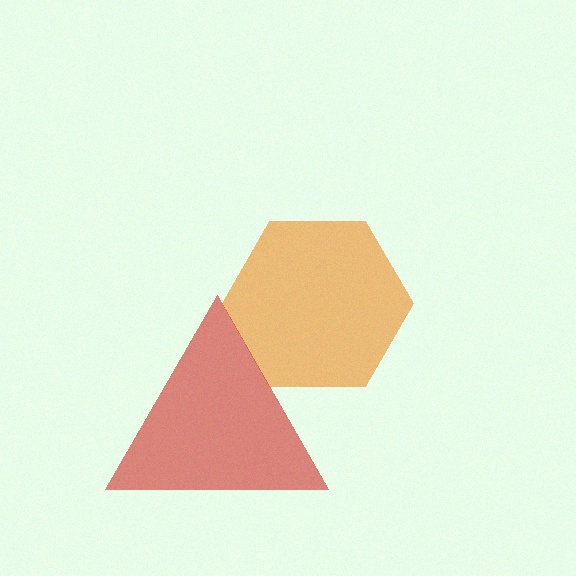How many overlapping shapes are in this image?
There are 2 overlapping shapes in the image.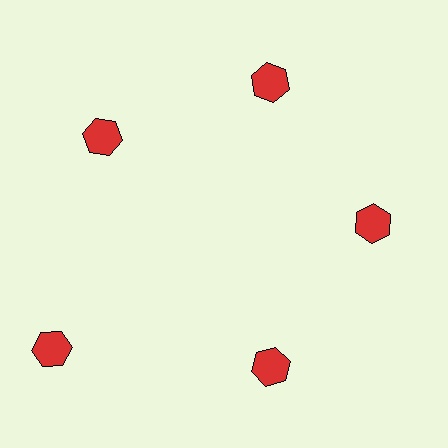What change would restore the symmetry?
The symmetry would be restored by moving it inward, back onto the ring so that all 5 hexagons sit at equal angles and equal distance from the center.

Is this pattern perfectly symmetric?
No. The 5 red hexagons are arranged in a ring, but one element near the 8 o'clock position is pushed outward from the center, breaking the 5-fold rotational symmetry.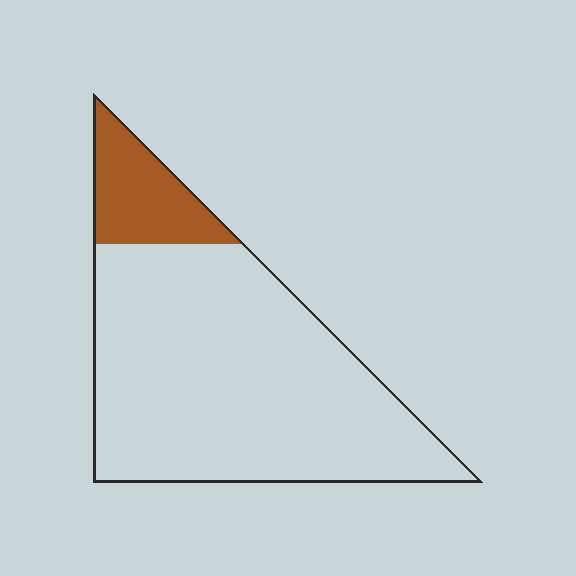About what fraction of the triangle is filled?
About one sixth (1/6).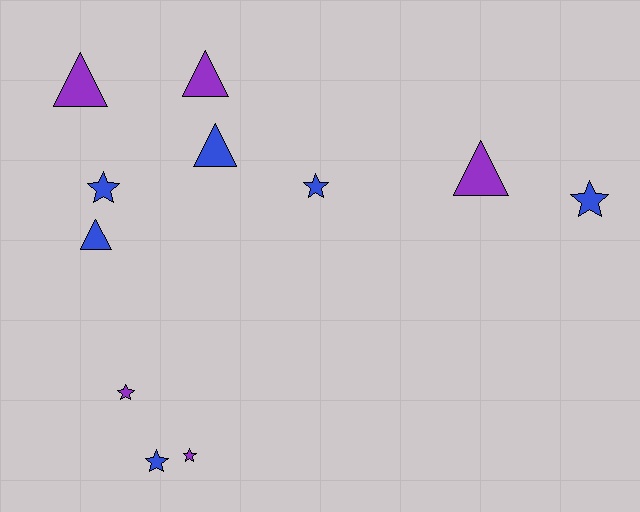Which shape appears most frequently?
Star, with 6 objects.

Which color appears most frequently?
Blue, with 6 objects.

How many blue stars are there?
There are 4 blue stars.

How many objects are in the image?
There are 11 objects.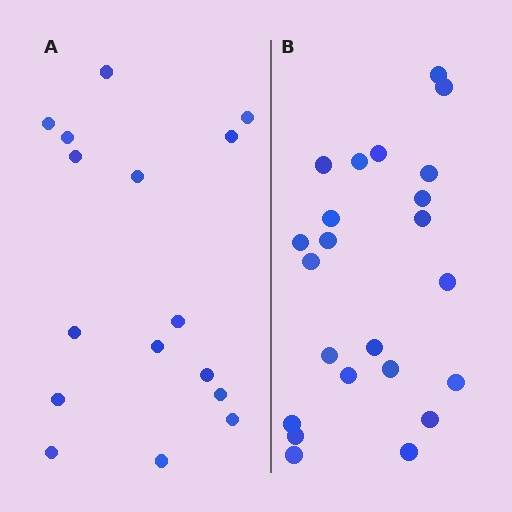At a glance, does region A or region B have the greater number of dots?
Region B (the right region) has more dots.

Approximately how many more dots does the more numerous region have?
Region B has roughly 8 or so more dots than region A.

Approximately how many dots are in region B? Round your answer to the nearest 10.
About 20 dots. (The exact count is 23, which rounds to 20.)